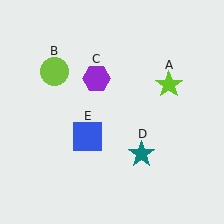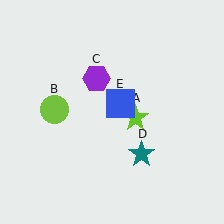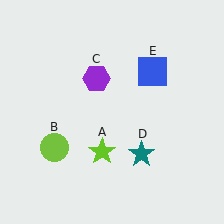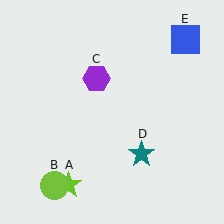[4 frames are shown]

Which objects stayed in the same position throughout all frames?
Purple hexagon (object C) and teal star (object D) remained stationary.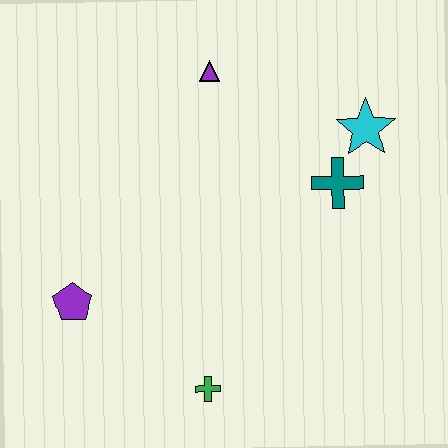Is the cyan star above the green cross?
Yes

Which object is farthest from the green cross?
The purple triangle is farthest from the green cross.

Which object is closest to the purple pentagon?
The green cross is closest to the purple pentagon.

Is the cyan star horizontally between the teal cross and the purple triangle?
No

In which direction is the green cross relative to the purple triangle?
The green cross is below the purple triangle.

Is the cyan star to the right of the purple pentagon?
Yes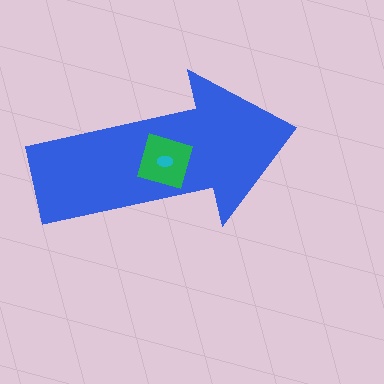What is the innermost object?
The cyan ellipse.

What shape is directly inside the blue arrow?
The green diamond.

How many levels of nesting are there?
3.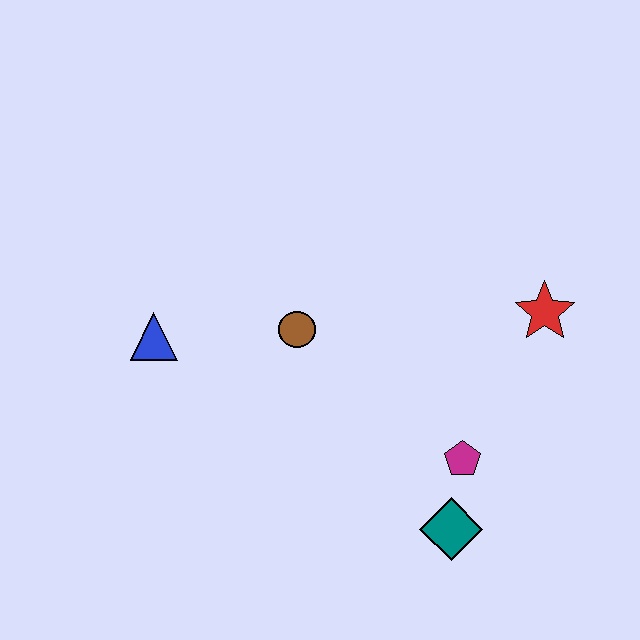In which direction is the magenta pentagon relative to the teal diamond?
The magenta pentagon is above the teal diamond.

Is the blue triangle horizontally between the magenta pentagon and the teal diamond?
No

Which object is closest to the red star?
The magenta pentagon is closest to the red star.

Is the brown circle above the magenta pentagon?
Yes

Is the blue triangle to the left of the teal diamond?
Yes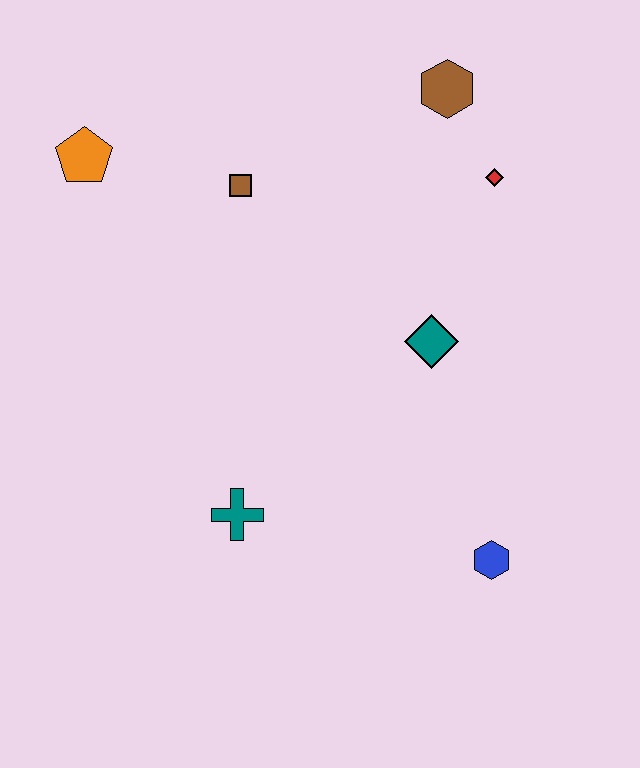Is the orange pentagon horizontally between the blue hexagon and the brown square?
No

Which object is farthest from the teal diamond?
The orange pentagon is farthest from the teal diamond.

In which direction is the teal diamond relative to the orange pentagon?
The teal diamond is to the right of the orange pentagon.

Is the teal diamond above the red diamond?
No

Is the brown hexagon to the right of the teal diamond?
Yes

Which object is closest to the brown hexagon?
The red diamond is closest to the brown hexagon.